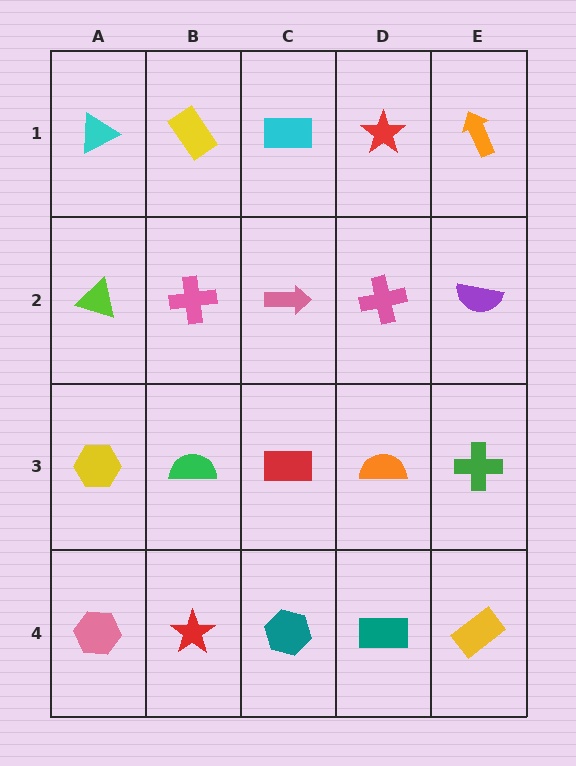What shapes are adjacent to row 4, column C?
A red rectangle (row 3, column C), a red star (row 4, column B), a teal rectangle (row 4, column D).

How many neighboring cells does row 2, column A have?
3.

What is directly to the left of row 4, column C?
A red star.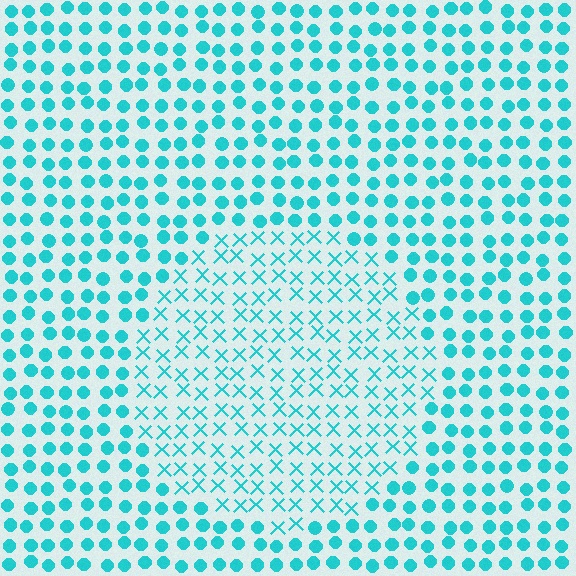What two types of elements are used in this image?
The image uses X marks inside the circle region and circles outside it.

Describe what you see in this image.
The image is filled with small cyan elements arranged in a uniform grid. A circle-shaped region contains X marks, while the surrounding area contains circles. The boundary is defined purely by the change in element shape.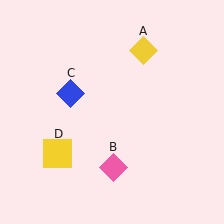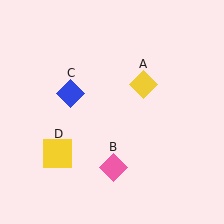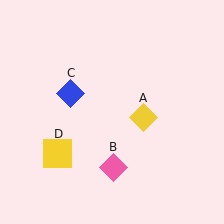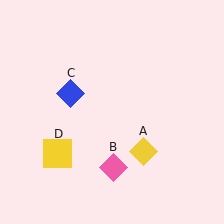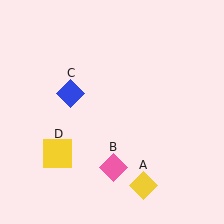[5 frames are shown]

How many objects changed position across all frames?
1 object changed position: yellow diamond (object A).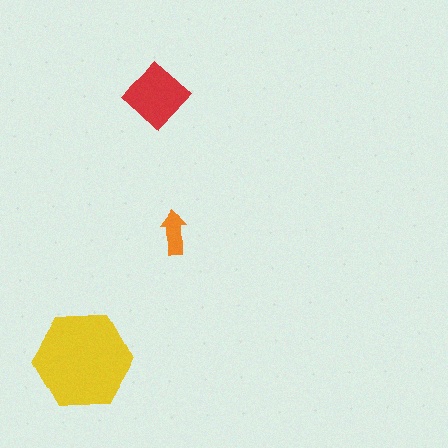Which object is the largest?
The yellow hexagon.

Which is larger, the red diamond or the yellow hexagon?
The yellow hexagon.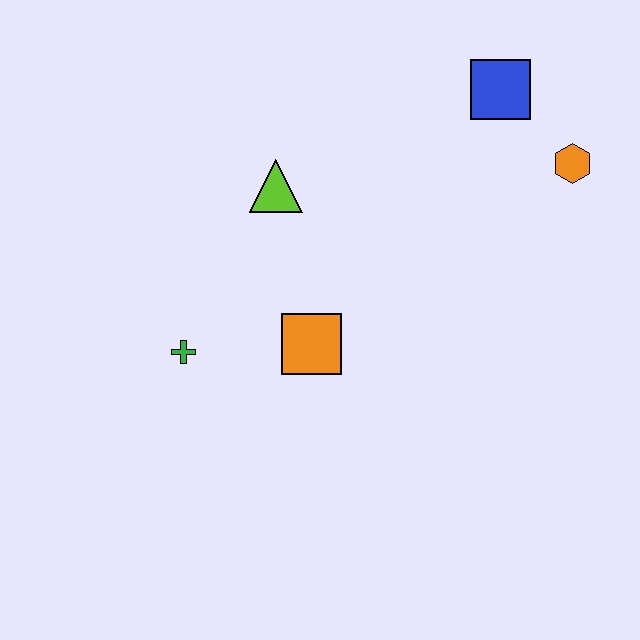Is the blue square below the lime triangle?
No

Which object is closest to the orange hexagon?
The blue square is closest to the orange hexagon.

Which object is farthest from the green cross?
The orange hexagon is farthest from the green cross.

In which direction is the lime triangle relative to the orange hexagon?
The lime triangle is to the left of the orange hexagon.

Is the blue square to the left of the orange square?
No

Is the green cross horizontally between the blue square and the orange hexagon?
No